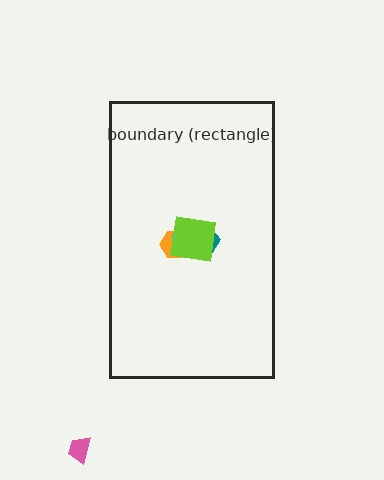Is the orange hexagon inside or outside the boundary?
Inside.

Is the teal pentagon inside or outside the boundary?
Inside.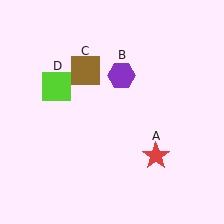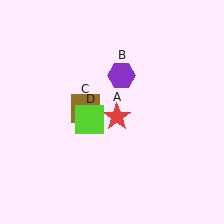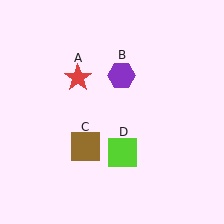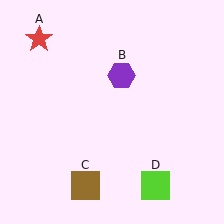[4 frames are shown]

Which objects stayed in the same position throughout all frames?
Purple hexagon (object B) remained stationary.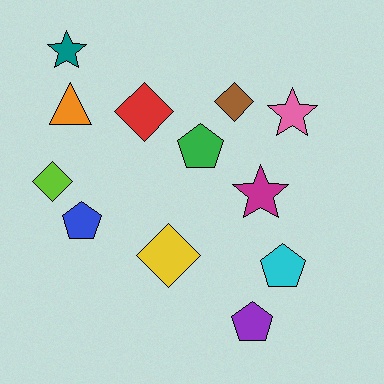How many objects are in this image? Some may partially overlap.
There are 12 objects.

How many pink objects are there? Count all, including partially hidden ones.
There is 1 pink object.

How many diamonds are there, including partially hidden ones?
There are 4 diamonds.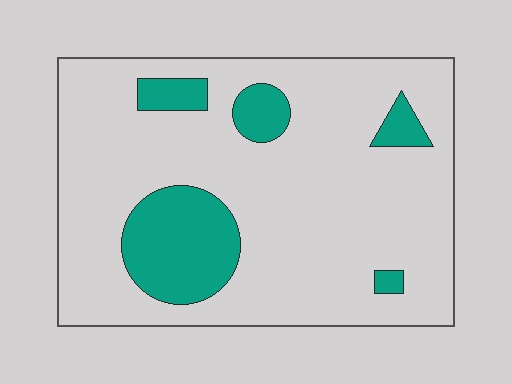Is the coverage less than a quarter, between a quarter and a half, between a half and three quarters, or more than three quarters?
Less than a quarter.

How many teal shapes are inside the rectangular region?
5.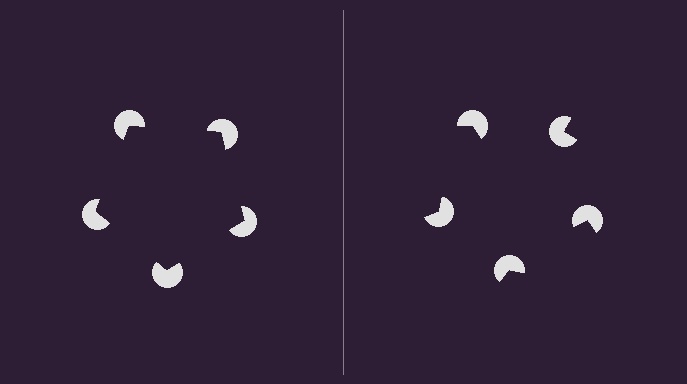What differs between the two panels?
The pac-man discs are positioned identically on both sides; only the wedge orientations differ. On the left they align to a pentagon; on the right they are misaligned.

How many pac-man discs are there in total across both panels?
10 — 5 on each side.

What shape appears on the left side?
An illusory pentagon.